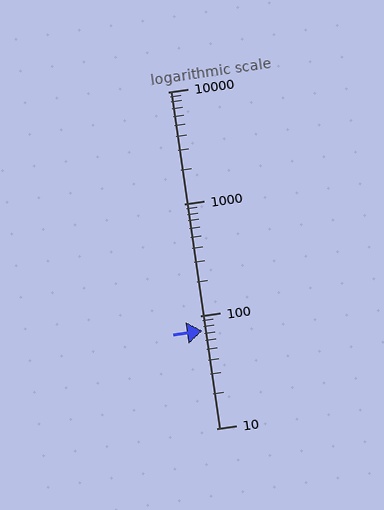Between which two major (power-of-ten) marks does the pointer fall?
The pointer is between 10 and 100.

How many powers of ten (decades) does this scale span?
The scale spans 3 decades, from 10 to 10000.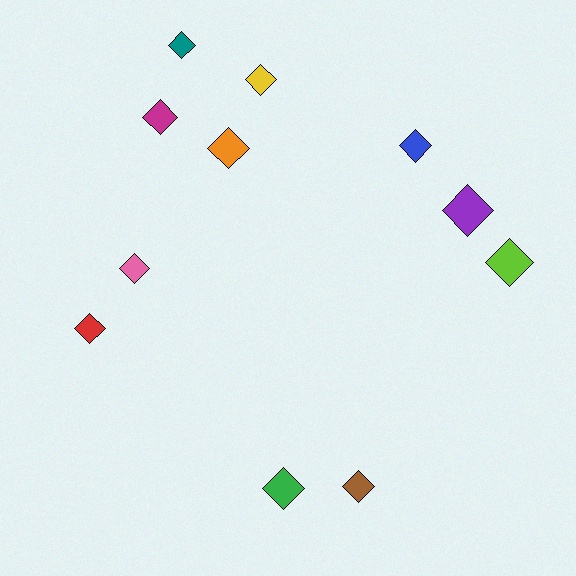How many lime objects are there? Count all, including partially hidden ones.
There is 1 lime object.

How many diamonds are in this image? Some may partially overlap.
There are 11 diamonds.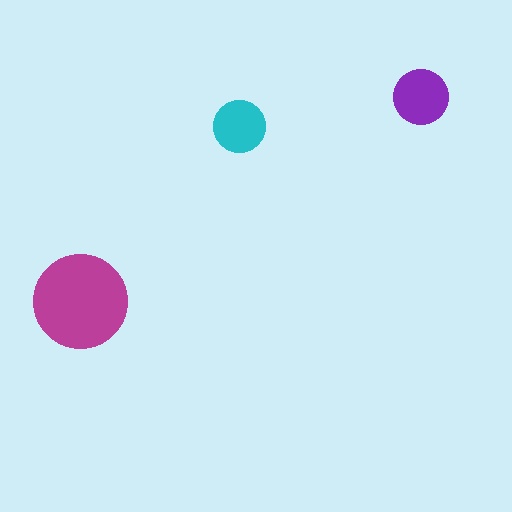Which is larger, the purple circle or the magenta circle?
The magenta one.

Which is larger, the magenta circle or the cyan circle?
The magenta one.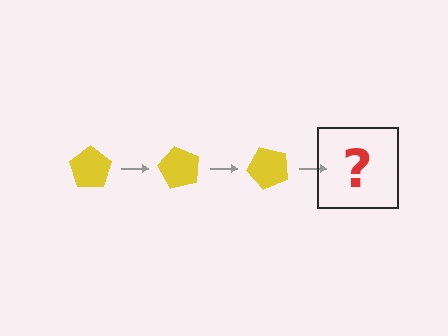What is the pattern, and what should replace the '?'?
The pattern is that the pentagon rotates 60 degrees each step. The '?' should be a yellow pentagon rotated 180 degrees.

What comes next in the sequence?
The next element should be a yellow pentagon rotated 180 degrees.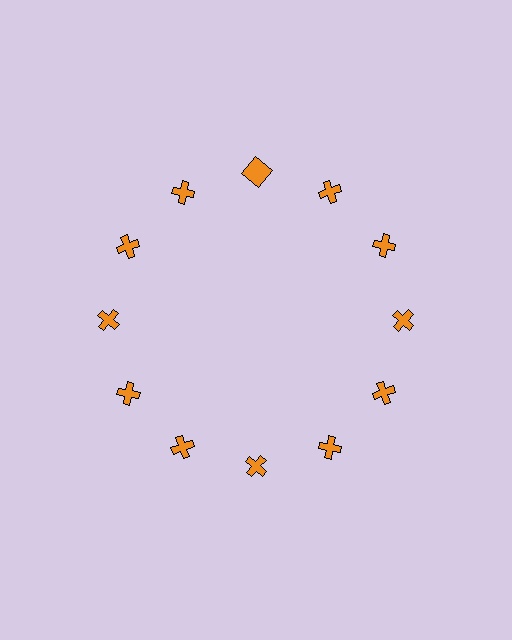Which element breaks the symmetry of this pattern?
The orange square at roughly the 12 o'clock position breaks the symmetry. All other shapes are orange crosses.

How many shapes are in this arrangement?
There are 12 shapes arranged in a ring pattern.